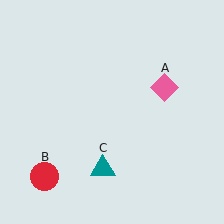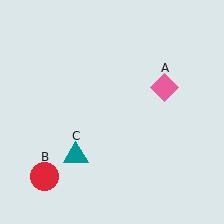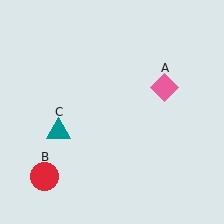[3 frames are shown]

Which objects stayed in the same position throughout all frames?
Pink diamond (object A) and red circle (object B) remained stationary.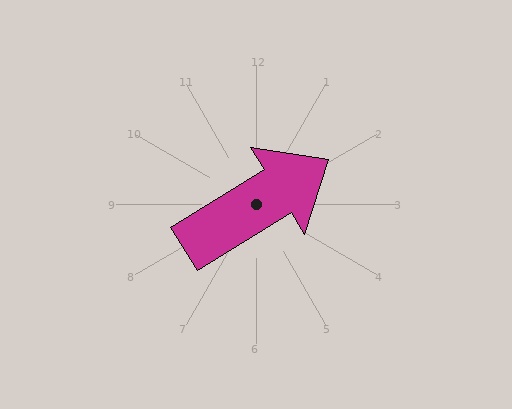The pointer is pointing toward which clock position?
Roughly 2 o'clock.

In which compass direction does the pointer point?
Northeast.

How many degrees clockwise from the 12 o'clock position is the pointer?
Approximately 58 degrees.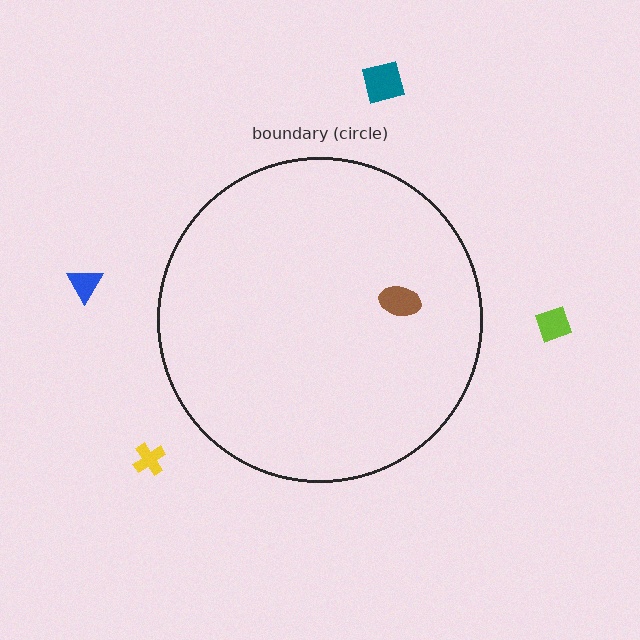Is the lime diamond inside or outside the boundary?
Outside.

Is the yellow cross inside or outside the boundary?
Outside.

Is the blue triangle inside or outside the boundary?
Outside.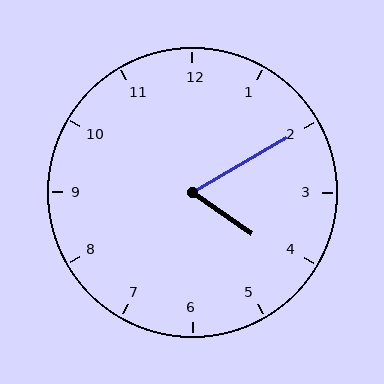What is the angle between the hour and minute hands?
Approximately 65 degrees.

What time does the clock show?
4:10.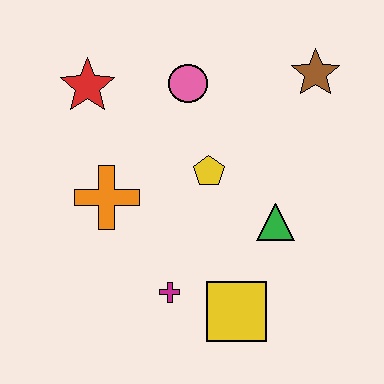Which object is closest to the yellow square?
The magenta cross is closest to the yellow square.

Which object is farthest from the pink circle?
The yellow square is farthest from the pink circle.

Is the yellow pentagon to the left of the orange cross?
No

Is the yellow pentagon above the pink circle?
No